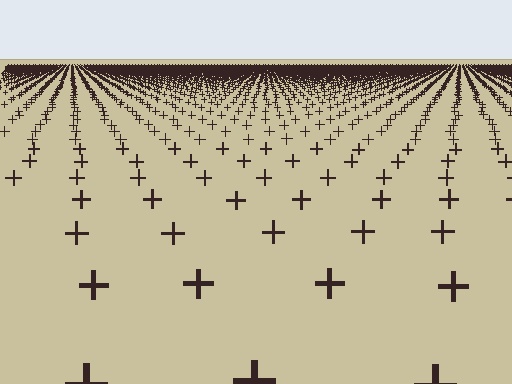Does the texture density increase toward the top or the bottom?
Density increases toward the top.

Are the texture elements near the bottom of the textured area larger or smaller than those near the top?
Larger. Near the bottom, elements are closer to the viewer and appear at a bigger on-screen size.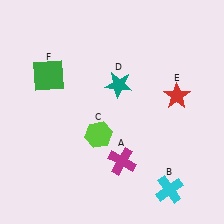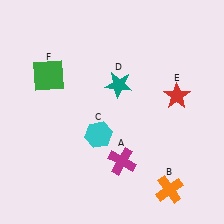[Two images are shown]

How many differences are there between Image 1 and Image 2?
There are 2 differences between the two images.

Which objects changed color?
B changed from cyan to orange. C changed from lime to cyan.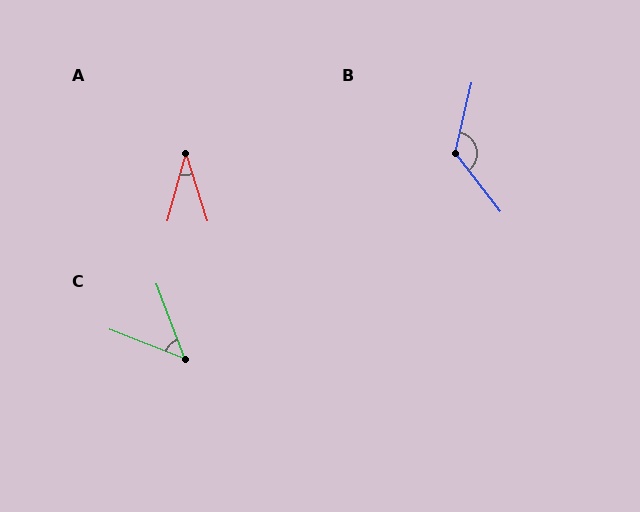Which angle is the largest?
B, at approximately 129 degrees.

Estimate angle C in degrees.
Approximately 48 degrees.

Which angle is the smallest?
A, at approximately 33 degrees.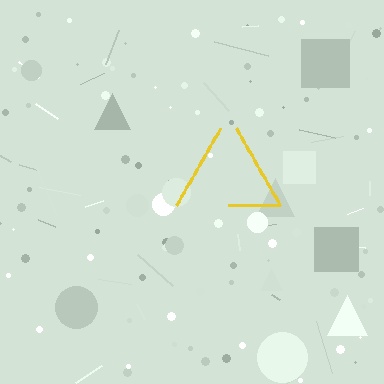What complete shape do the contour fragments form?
The contour fragments form a triangle.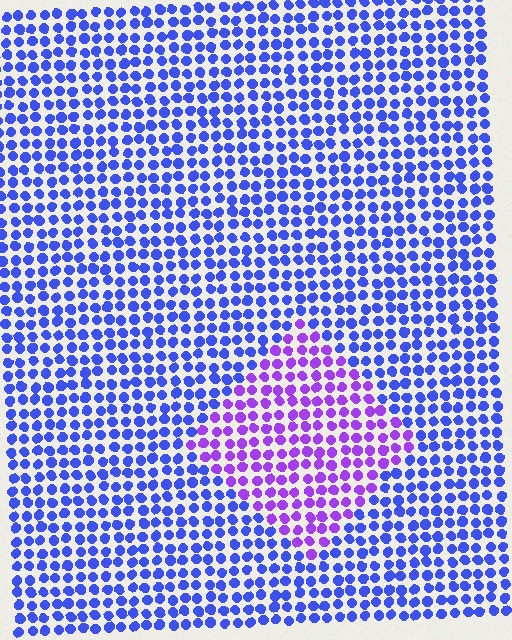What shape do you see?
I see a diamond.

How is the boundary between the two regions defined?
The boundary is defined purely by a slight shift in hue (about 42 degrees). Spacing, size, and orientation are identical on both sides.